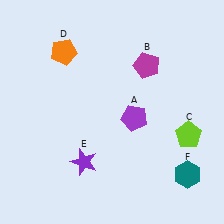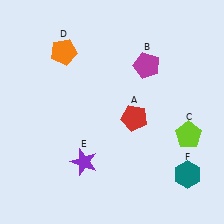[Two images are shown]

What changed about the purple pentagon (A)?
In Image 1, A is purple. In Image 2, it changed to red.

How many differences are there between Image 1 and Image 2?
There is 1 difference between the two images.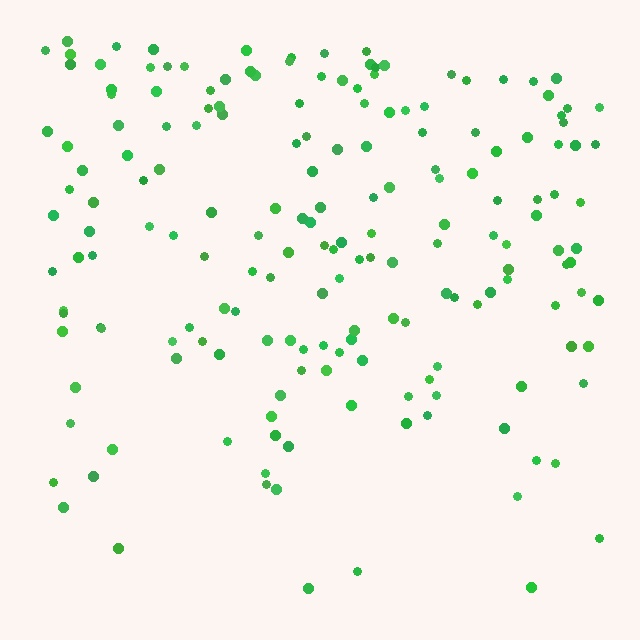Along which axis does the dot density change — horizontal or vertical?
Vertical.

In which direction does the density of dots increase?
From bottom to top, with the top side densest.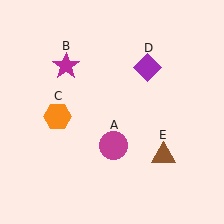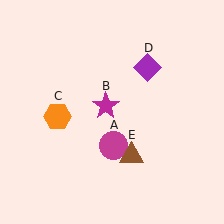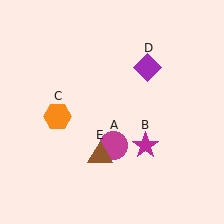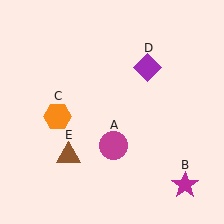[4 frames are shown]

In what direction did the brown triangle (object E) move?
The brown triangle (object E) moved left.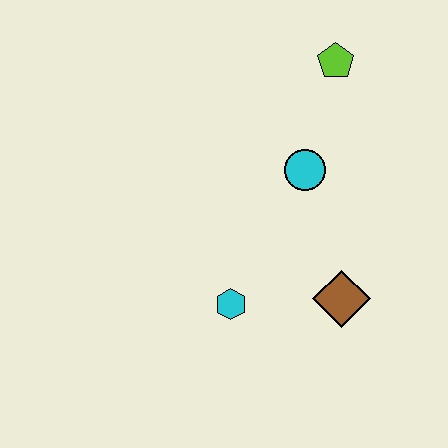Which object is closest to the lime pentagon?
The cyan circle is closest to the lime pentagon.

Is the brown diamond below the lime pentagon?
Yes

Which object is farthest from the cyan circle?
The cyan hexagon is farthest from the cyan circle.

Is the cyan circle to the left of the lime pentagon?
Yes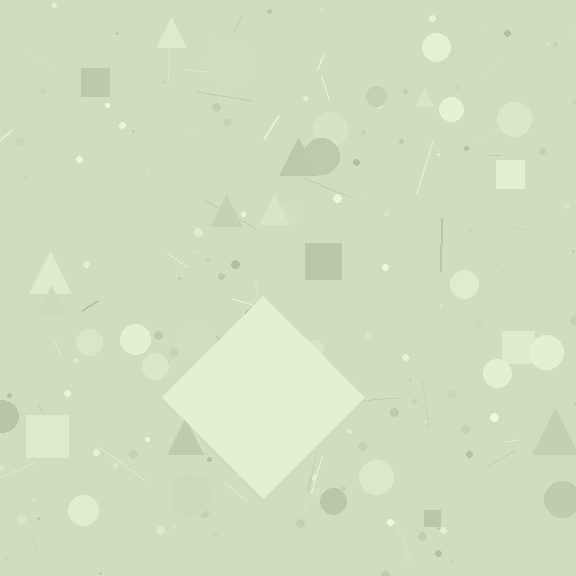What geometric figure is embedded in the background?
A diamond is embedded in the background.